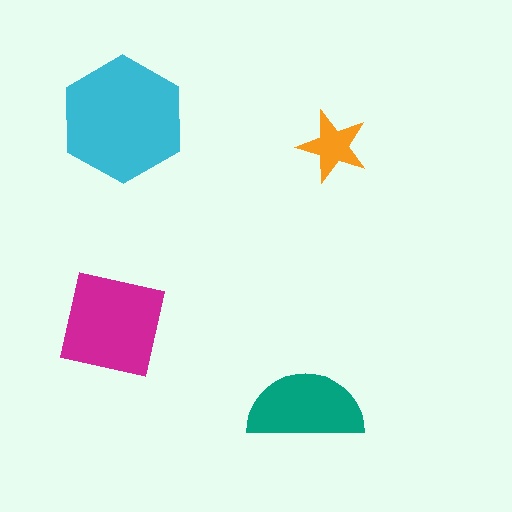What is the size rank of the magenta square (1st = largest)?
2nd.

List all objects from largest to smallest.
The cyan hexagon, the magenta square, the teal semicircle, the orange star.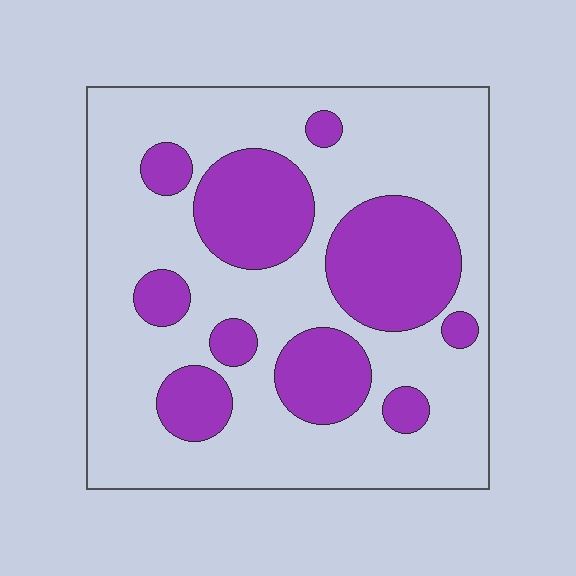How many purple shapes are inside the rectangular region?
10.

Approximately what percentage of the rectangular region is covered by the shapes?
Approximately 30%.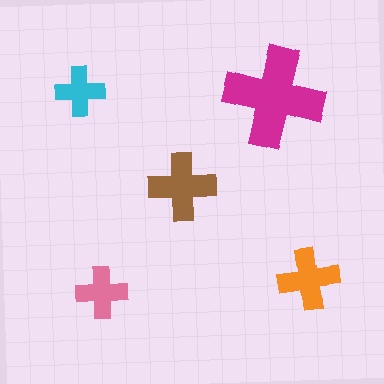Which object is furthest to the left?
The cyan cross is leftmost.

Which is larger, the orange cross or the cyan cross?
The orange one.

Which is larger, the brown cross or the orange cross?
The brown one.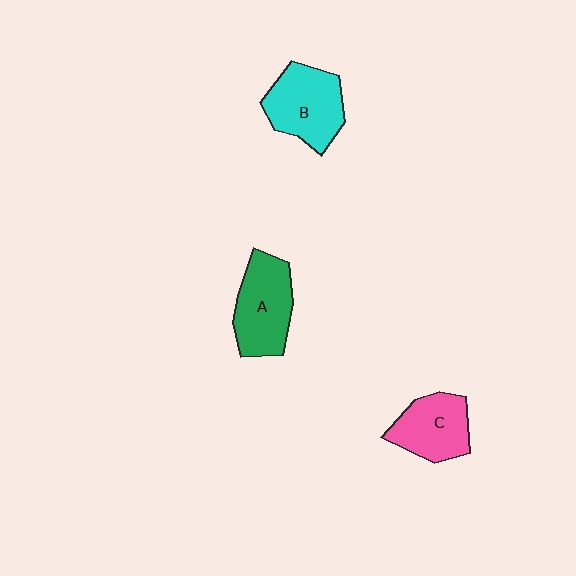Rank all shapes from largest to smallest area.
From largest to smallest: B (cyan), A (green), C (pink).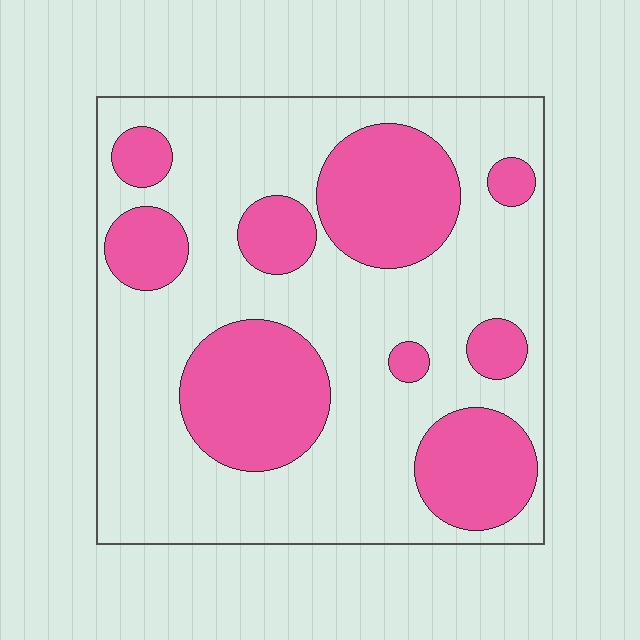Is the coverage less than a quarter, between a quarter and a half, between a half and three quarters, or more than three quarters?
Between a quarter and a half.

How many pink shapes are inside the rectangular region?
9.